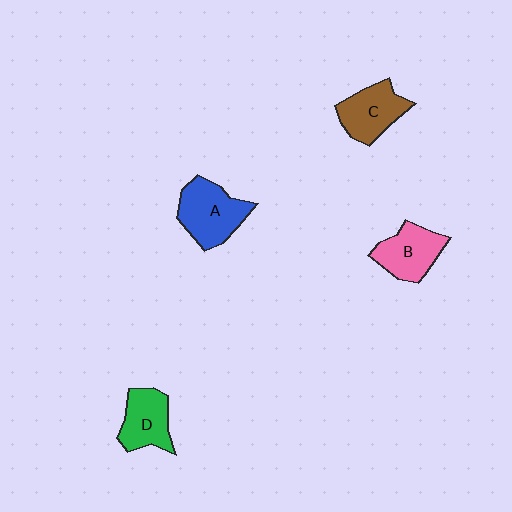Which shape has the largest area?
Shape A (blue).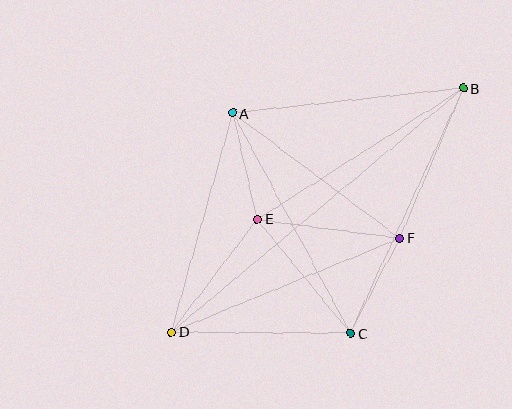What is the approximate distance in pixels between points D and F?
The distance between D and F is approximately 247 pixels.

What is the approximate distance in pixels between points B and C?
The distance between B and C is approximately 270 pixels.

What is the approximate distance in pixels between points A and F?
The distance between A and F is approximately 209 pixels.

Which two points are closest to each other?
Points C and F are closest to each other.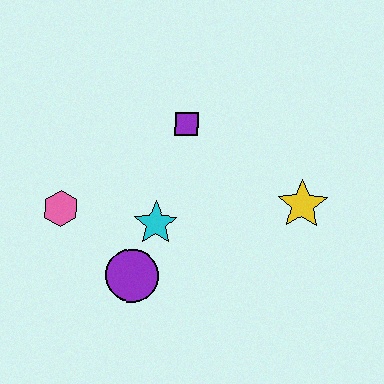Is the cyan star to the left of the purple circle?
No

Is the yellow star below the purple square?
Yes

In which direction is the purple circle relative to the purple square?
The purple circle is below the purple square.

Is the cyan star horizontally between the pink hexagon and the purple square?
Yes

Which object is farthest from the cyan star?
The yellow star is farthest from the cyan star.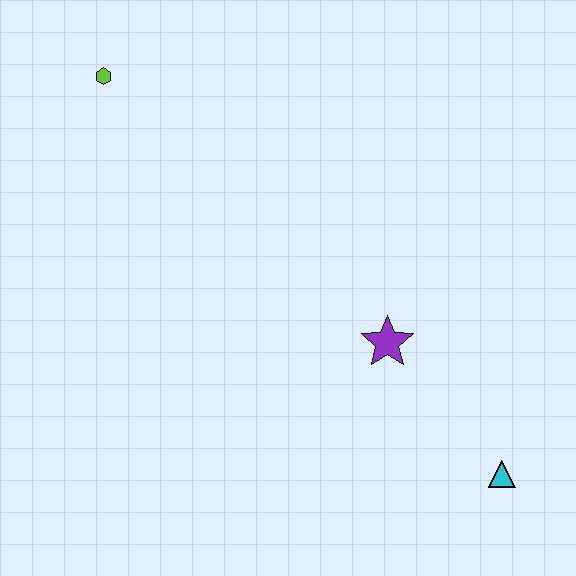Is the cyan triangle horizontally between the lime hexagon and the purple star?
No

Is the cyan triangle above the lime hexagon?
No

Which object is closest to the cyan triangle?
The purple star is closest to the cyan triangle.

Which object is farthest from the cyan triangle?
The lime hexagon is farthest from the cyan triangle.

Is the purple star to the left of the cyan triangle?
Yes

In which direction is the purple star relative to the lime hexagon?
The purple star is to the right of the lime hexagon.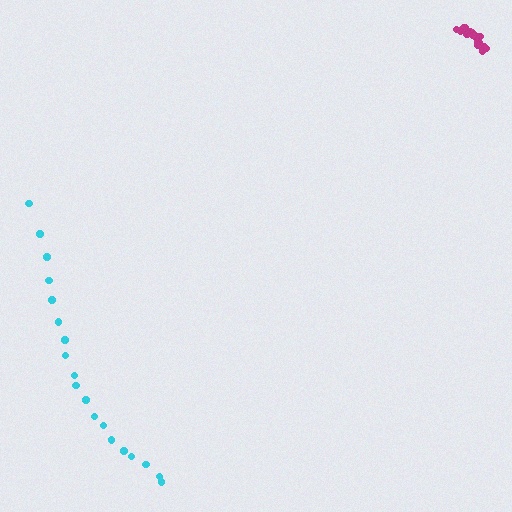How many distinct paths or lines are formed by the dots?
There are 2 distinct paths.